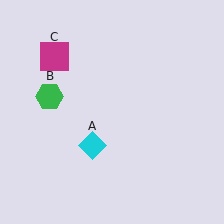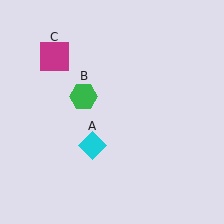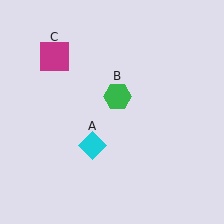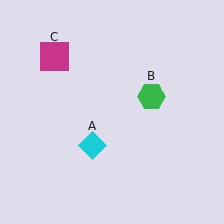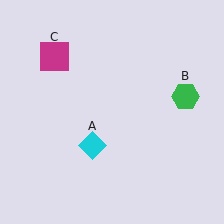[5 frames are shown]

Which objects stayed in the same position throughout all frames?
Cyan diamond (object A) and magenta square (object C) remained stationary.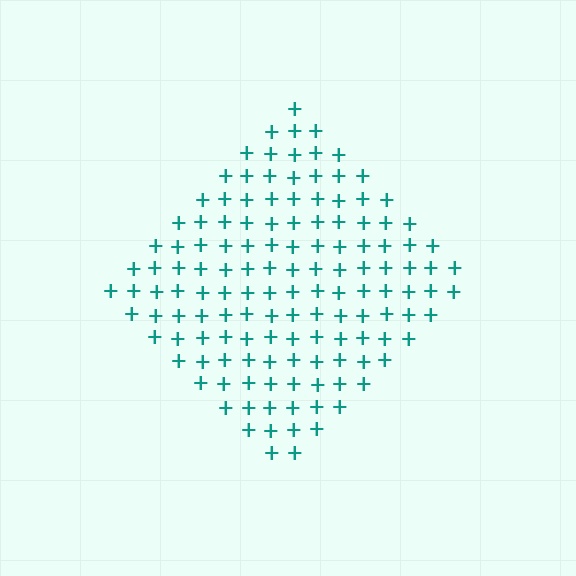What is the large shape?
The large shape is a diamond.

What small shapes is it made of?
It is made of small plus signs.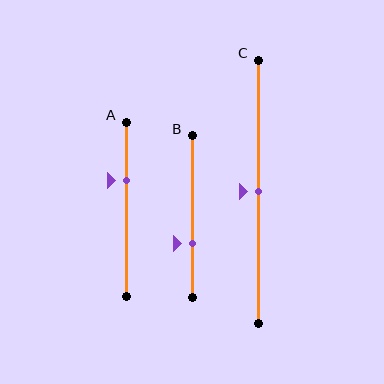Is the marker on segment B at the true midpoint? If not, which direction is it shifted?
No, the marker on segment B is shifted downward by about 17% of the segment length.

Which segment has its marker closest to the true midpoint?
Segment C has its marker closest to the true midpoint.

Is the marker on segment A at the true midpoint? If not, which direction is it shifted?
No, the marker on segment A is shifted upward by about 17% of the segment length.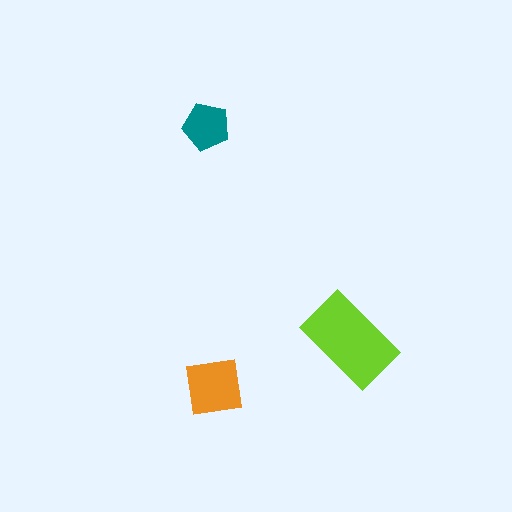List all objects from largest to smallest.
The lime rectangle, the orange square, the teal pentagon.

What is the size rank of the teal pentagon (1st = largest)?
3rd.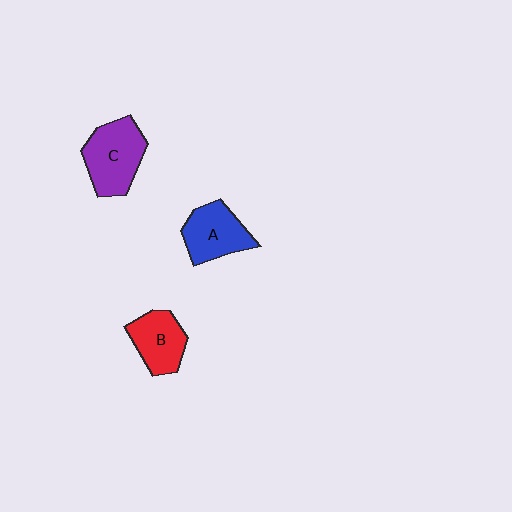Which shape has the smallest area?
Shape B (red).